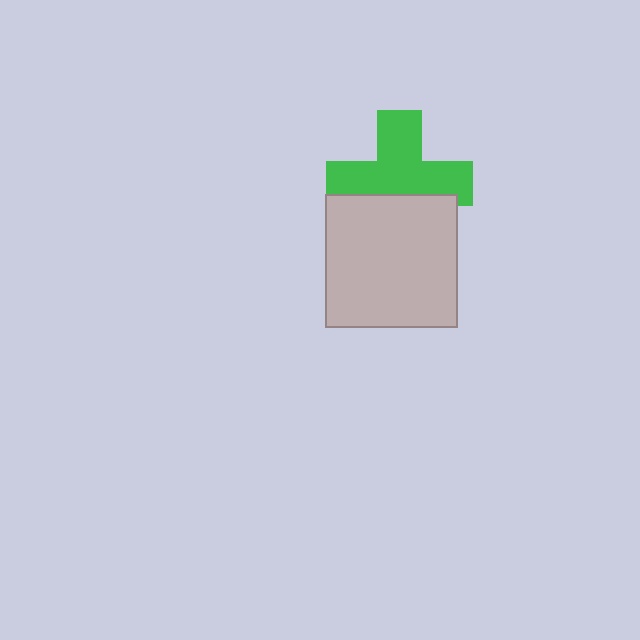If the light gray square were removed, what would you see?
You would see the complete green cross.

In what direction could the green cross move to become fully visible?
The green cross could move up. That would shift it out from behind the light gray square entirely.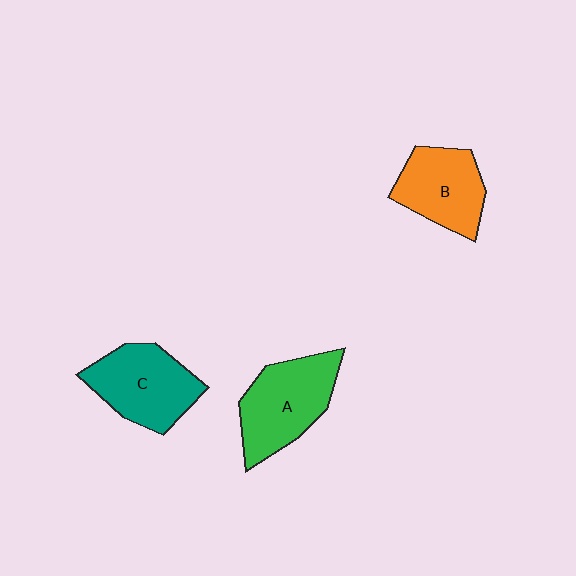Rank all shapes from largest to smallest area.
From largest to smallest: A (green), C (teal), B (orange).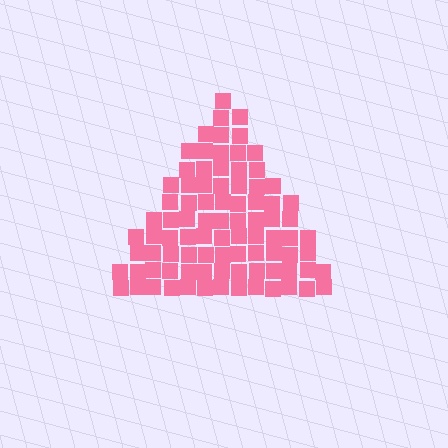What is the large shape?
The large shape is a triangle.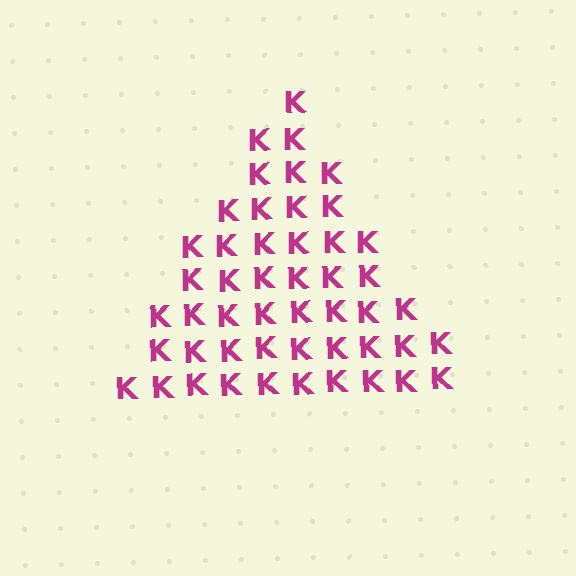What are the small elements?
The small elements are letter K's.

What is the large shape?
The large shape is a triangle.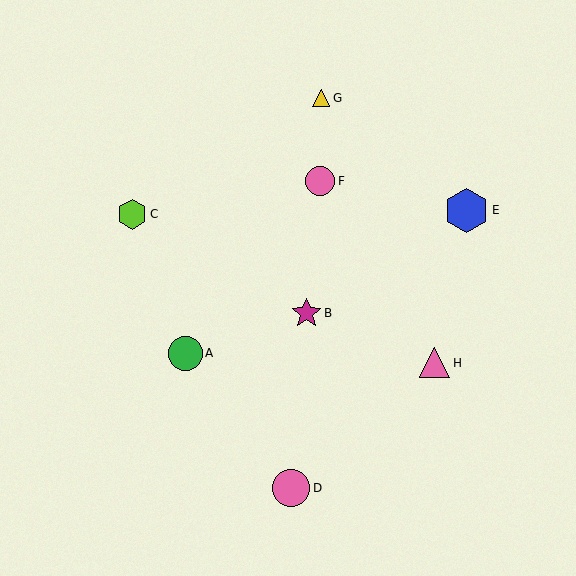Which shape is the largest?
The blue hexagon (labeled E) is the largest.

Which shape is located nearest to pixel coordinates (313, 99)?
The yellow triangle (labeled G) at (321, 98) is nearest to that location.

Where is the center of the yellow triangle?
The center of the yellow triangle is at (321, 98).